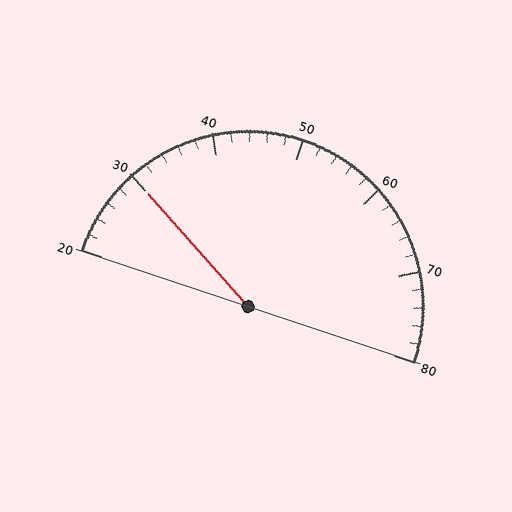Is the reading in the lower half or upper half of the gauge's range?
The reading is in the lower half of the range (20 to 80).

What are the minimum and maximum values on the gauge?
The gauge ranges from 20 to 80.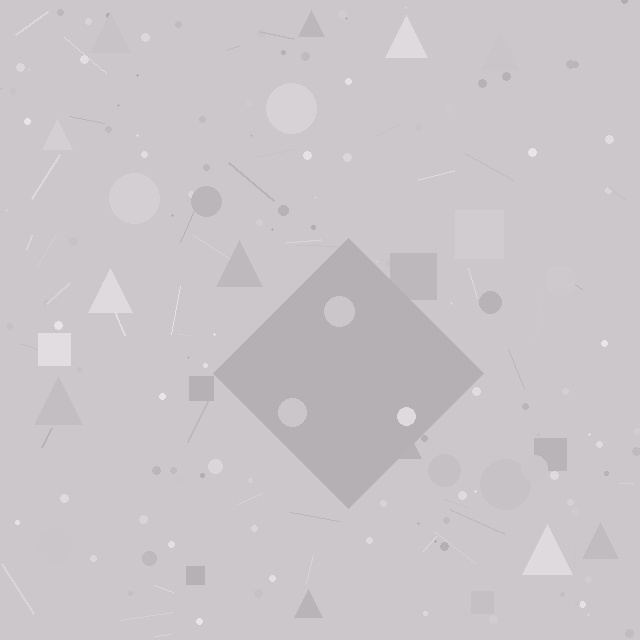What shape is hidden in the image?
A diamond is hidden in the image.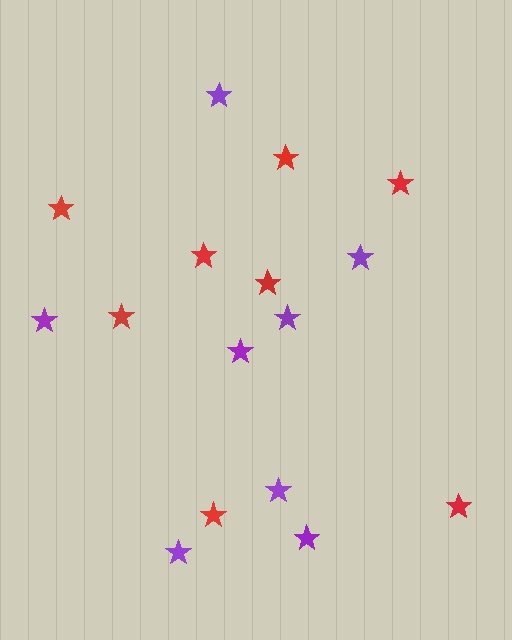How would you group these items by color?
There are 2 groups: one group of red stars (8) and one group of purple stars (8).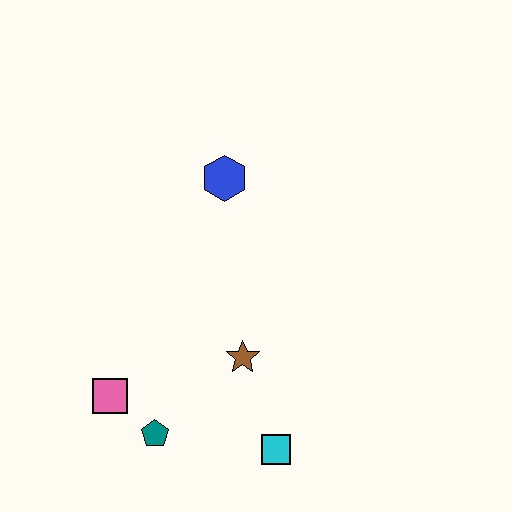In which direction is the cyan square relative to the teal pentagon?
The cyan square is to the right of the teal pentagon.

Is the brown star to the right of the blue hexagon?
Yes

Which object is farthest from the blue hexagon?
The cyan square is farthest from the blue hexagon.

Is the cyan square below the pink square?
Yes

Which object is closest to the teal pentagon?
The pink square is closest to the teal pentagon.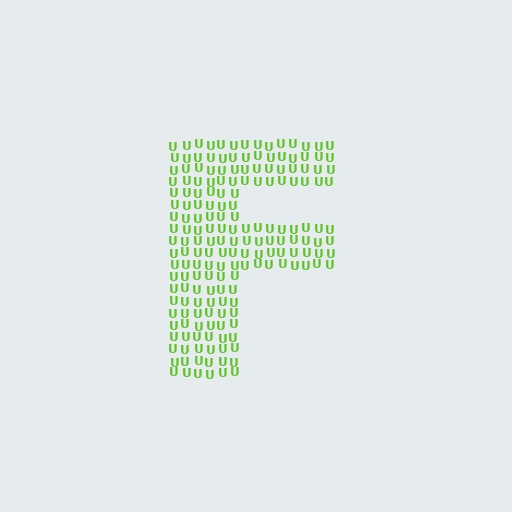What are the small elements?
The small elements are letter U's.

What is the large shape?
The large shape is the letter F.